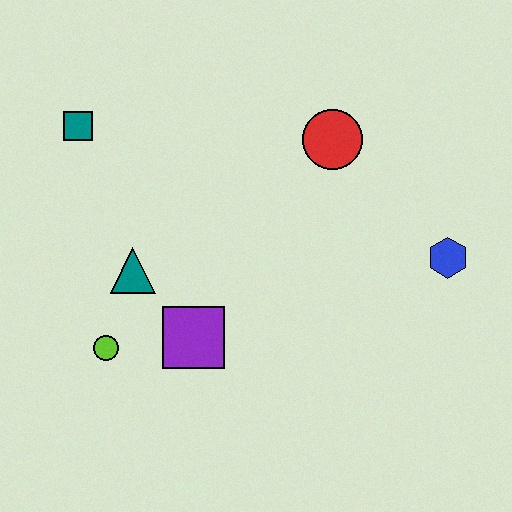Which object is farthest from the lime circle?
The blue hexagon is farthest from the lime circle.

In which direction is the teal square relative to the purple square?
The teal square is above the purple square.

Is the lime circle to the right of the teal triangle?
No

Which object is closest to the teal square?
The teal triangle is closest to the teal square.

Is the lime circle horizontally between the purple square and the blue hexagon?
No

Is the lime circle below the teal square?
Yes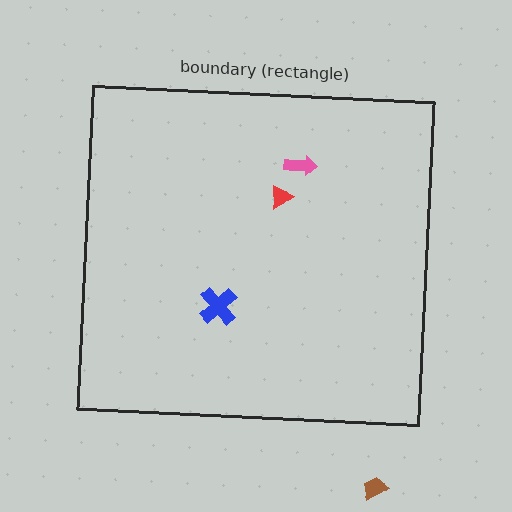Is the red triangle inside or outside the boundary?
Inside.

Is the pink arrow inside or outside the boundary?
Inside.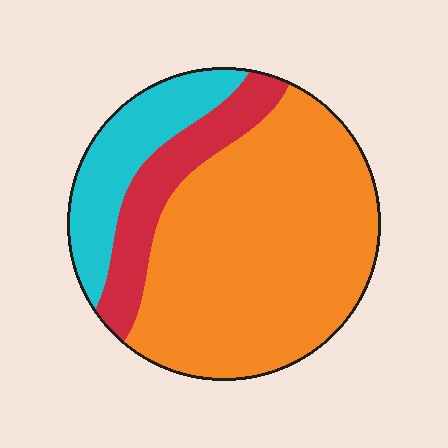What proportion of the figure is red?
Red takes up about one sixth (1/6) of the figure.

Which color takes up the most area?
Orange, at roughly 65%.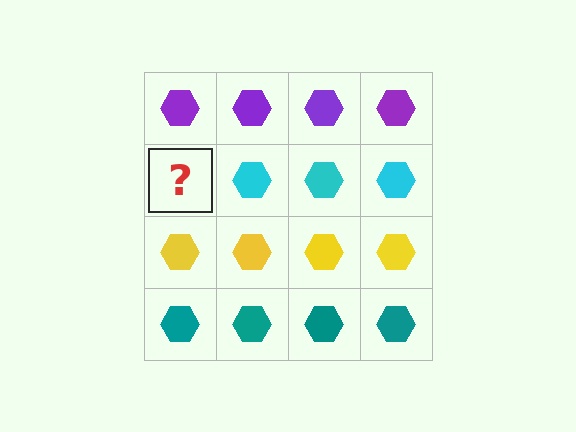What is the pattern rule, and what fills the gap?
The rule is that each row has a consistent color. The gap should be filled with a cyan hexagon.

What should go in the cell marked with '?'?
The missing cell should contain a cyan hexagon.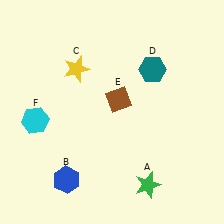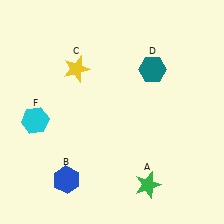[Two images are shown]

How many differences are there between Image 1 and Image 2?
There is 1 difference between the two images.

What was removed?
The brown diamond (E) was removed in Image 2.